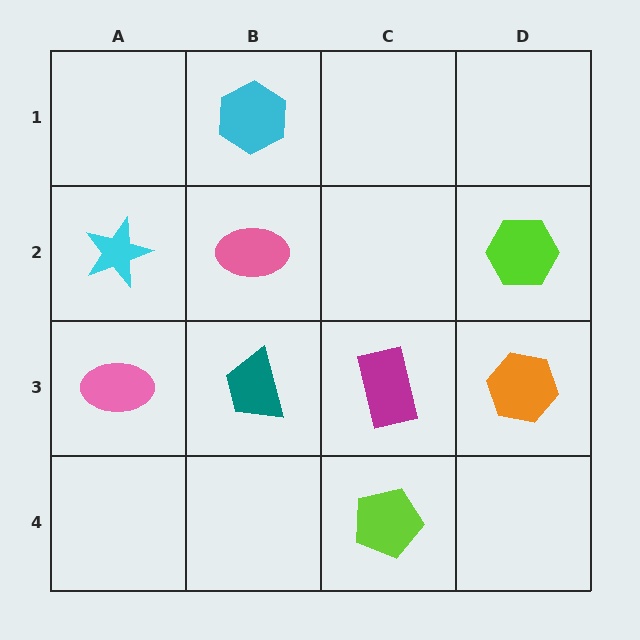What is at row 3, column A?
A pink ellipse.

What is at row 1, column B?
A cyan hexagon.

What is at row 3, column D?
An orange hexagon.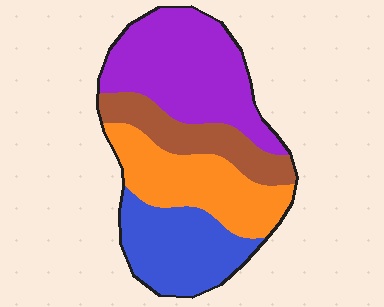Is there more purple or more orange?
Purple.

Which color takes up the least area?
Brown, at roughly 15%.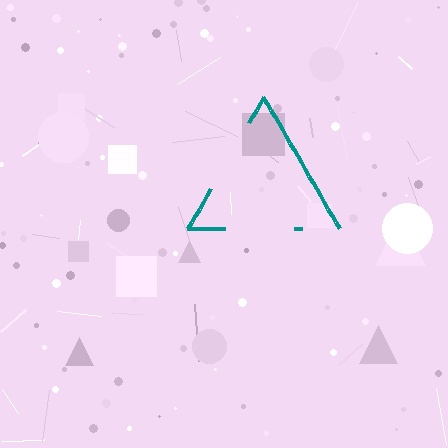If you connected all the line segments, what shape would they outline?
They would outline a triangle.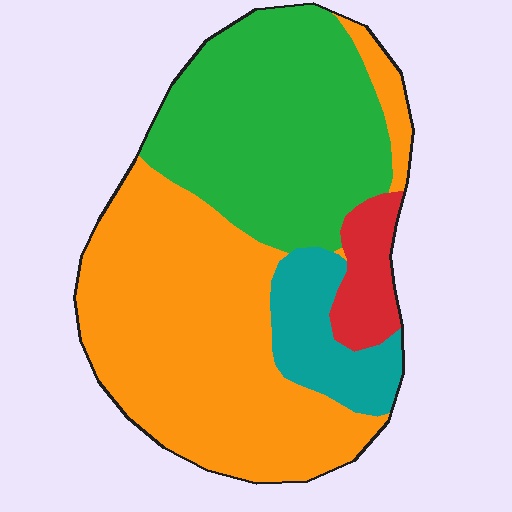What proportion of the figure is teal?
Teal takes up less than a sixth of the figure.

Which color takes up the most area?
Orange, at roughly 50%.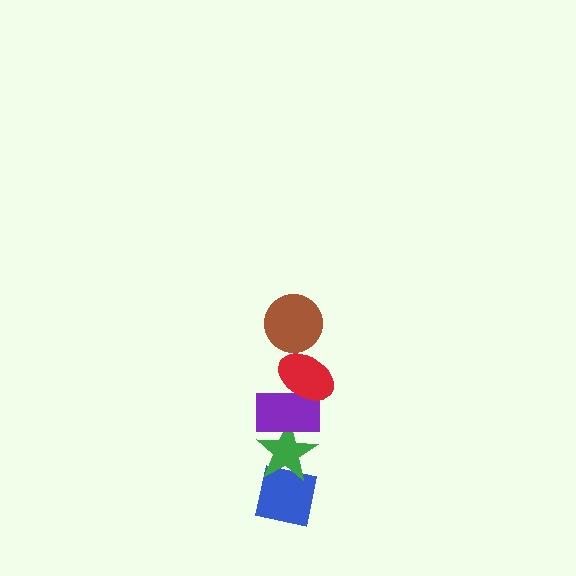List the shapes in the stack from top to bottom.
From top to bottom: the brown circle, the red ellipse, the purple rectangle, the green star, the blue square.